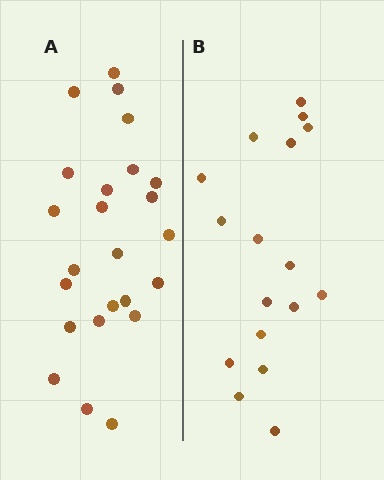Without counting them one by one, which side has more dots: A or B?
Region A (the left region) has more dots.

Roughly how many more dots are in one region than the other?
Region A has roughly 8 or so more dots than region B.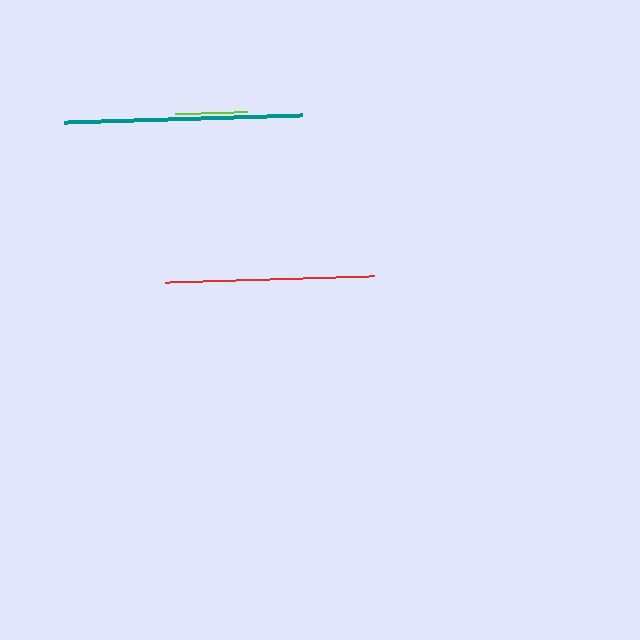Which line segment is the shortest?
The lime line is the shortest at approximately 72 pixels.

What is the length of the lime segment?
The lime segment is approximately 72 pixels long.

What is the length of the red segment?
The red segment is approximately 209 pixels long.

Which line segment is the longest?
The teal line is the longest at approximately 238 pixels.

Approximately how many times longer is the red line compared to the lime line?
The red line is approximately 2.9 times the length of the lime line.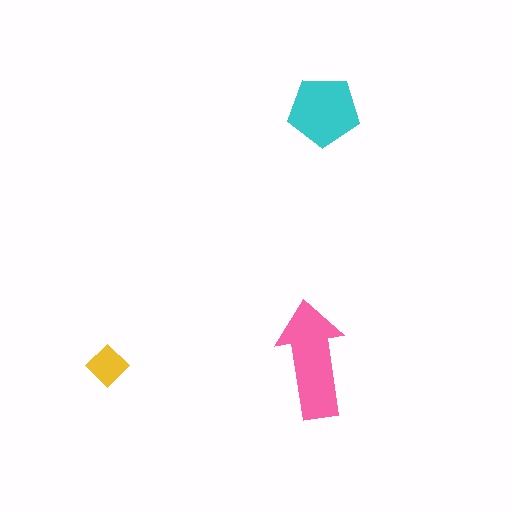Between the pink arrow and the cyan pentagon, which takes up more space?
The pink arrow.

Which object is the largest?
The pink arrow.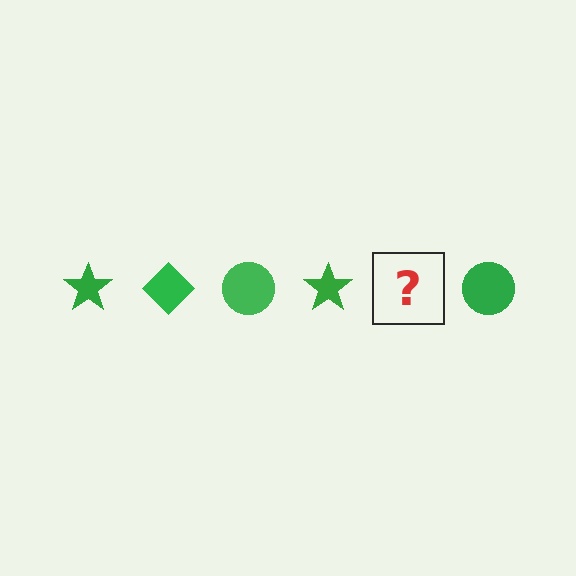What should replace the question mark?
The question mark should be replaced with a green diamond.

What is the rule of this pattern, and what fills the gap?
The rule is that the pattern cycles through star, diamond, circle shapes in green. The gap should be filled with a green diamond.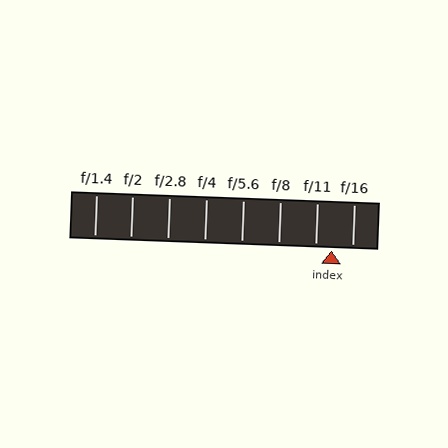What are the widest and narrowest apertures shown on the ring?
The widest aperture shown is f/1.4 and the narrowest is f/16.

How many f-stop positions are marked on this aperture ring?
There are 8 f-stop positions marked.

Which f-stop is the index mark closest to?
The index mark is closest to f/11.